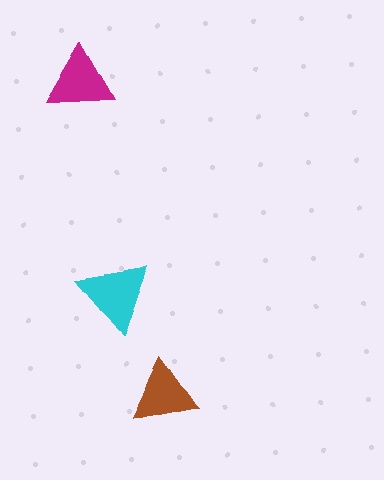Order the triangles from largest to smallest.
the cyan one, the magenta one, the brown one.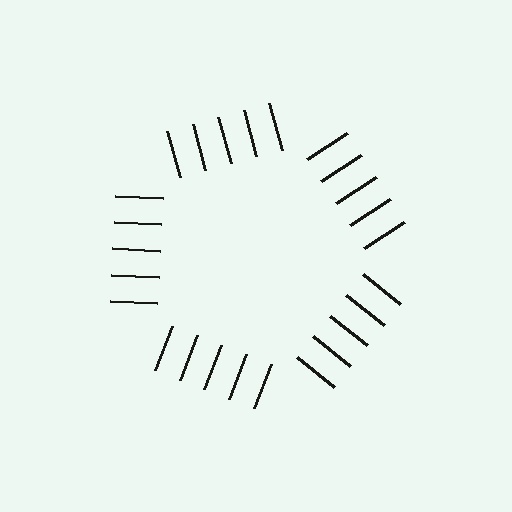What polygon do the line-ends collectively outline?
An illusory pentagon — the line segments terminate on its edges but no continuous stroke is drawn.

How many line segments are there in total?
25 — 5 along each of the 5 edges.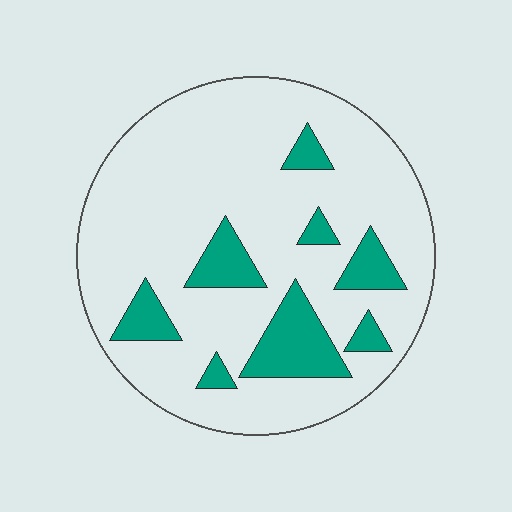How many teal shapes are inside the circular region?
8.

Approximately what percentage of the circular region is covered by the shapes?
Approximately 20%.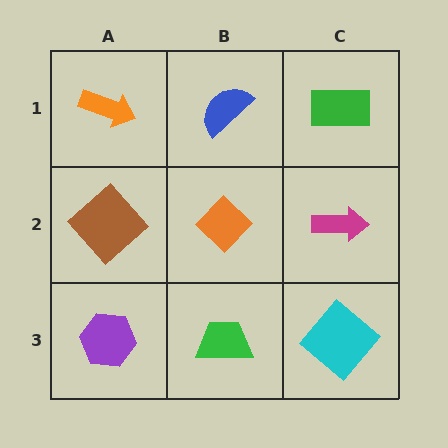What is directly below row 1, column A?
A brown diamond.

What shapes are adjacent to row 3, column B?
An orange diamond (row 2, column B), a purple hexagon (row 3, column A), a cyan diamond (row 3, column C).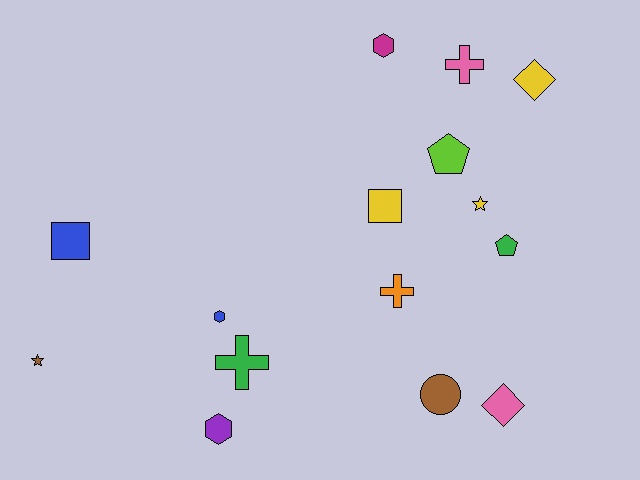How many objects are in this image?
There are 15 objects.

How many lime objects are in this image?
There is 1 lime object.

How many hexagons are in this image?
There are 3 hexagons.